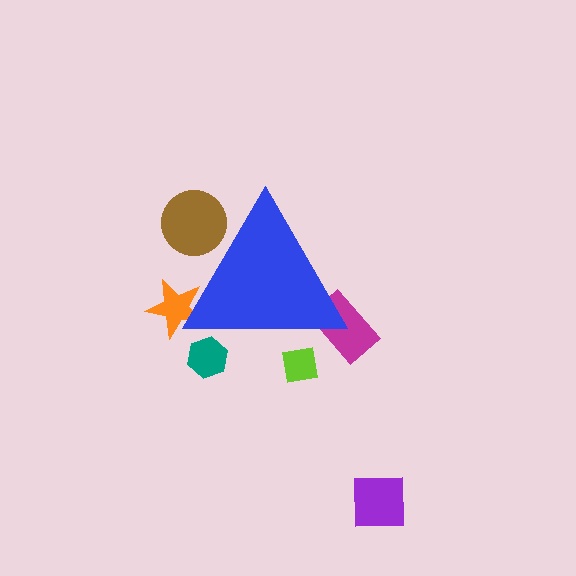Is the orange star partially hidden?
Yes, the orange star is partially hidden behind the blue triangle.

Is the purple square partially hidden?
No, the purple square is fully visible.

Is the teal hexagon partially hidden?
Yes, the teal hexagon is partially hidden behind the blue triangle.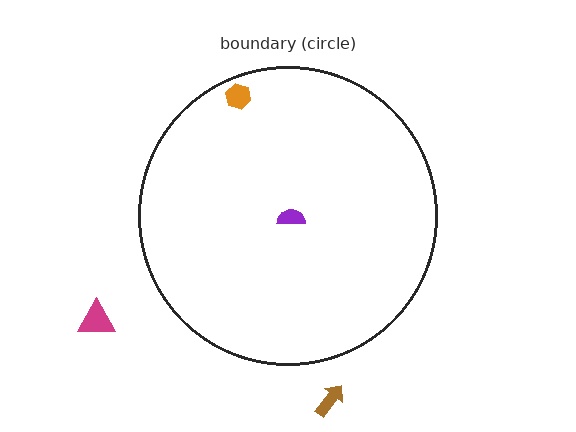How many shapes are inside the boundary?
2 inside, 2 outside.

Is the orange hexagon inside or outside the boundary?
Inside.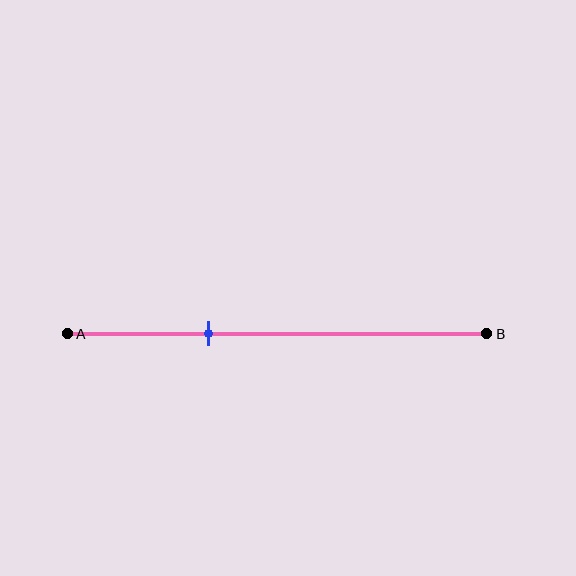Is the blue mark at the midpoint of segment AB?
No, the mark is at about 35% from A, not at the 50% midpoint.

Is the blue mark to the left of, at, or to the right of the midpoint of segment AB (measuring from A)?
The blue mark is to the left of the midpoint of segment AB.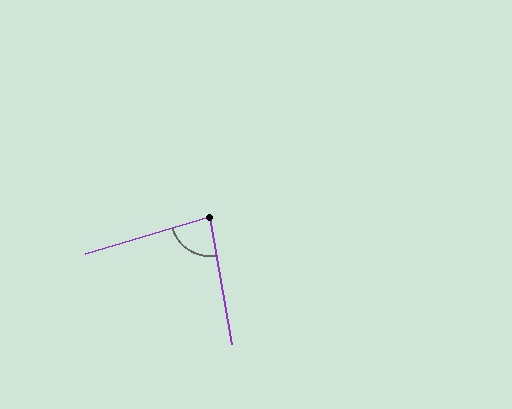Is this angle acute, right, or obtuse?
It is acute.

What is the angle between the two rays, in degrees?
Approximately 84 degrees.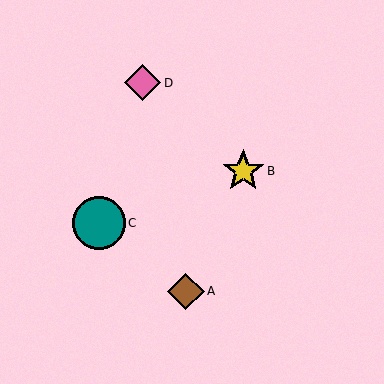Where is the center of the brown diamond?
The center of the brown diamond is at (186, 291).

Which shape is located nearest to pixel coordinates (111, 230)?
The teal circle (labeled C) at (99, 223) is nearest to that location.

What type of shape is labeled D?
Shape D is a pink diamond.